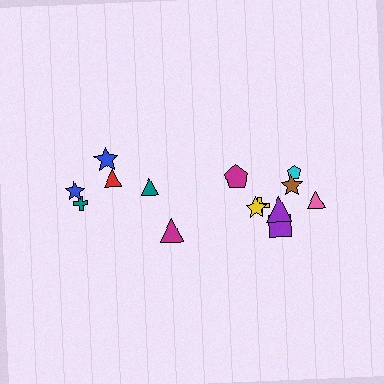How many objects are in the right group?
There are 8 objects.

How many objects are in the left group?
There are 6 objects.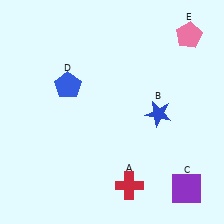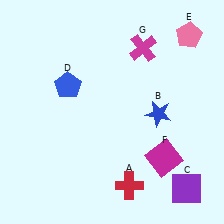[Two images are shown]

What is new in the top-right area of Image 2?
A magenta cross (G) was added in the top-right area of Image 2.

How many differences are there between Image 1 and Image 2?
There are 2 differences between the two images.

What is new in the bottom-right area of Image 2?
A magenta square (F) was added in the bottom-right area of Image 2.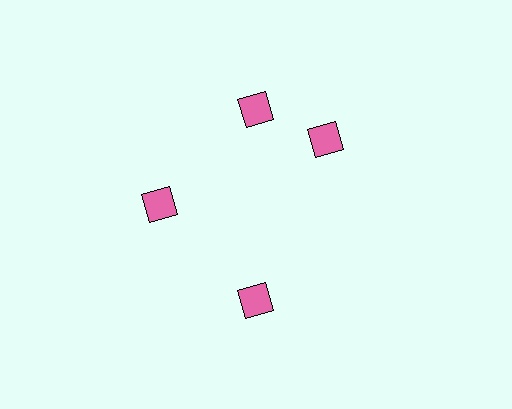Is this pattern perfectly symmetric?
No. The 4 pink diamonds are arranged in a ring, but one element near the 3 o'clock position is rotated out of alignment along the ring, breaking the 4-fold rotational symmetry.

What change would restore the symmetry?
The symmetry would be restored by rotating it back into even spacing with its neighbors so that all 4 diamonds sit at equal angles and equal distance from the center.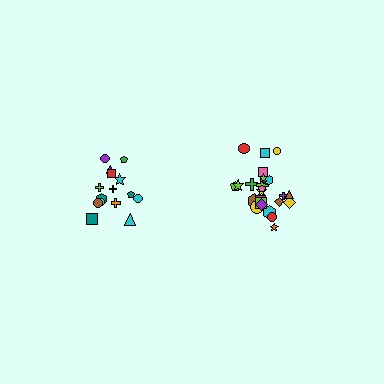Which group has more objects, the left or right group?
The right group.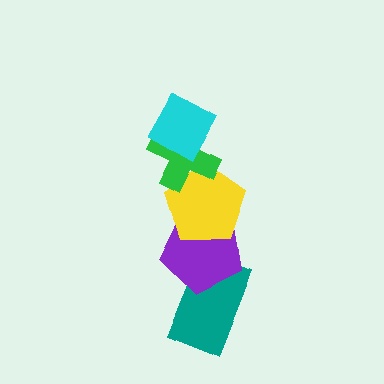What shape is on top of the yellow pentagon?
The green cross is on top of the yellow pentagon.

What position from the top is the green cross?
The green cross is 2nd from the top.